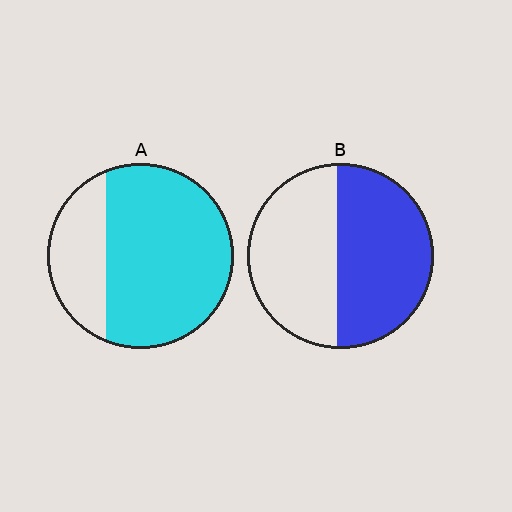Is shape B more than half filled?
Roughly half.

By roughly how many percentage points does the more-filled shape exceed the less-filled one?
By roughly 20 percentage points (A over B).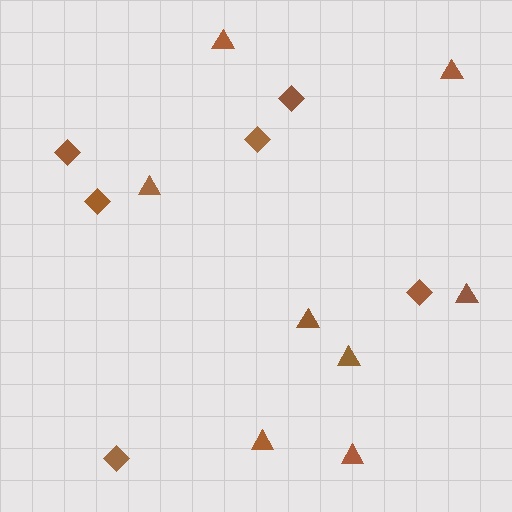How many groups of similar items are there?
There are 2 groups: one group of diamonds (6) and one group of triangles (8).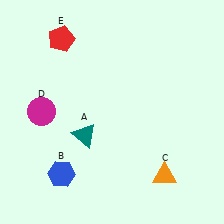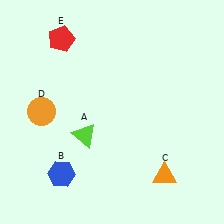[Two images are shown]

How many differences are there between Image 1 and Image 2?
There are 2 differences between the two images.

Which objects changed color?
A changed from teal to lime. D changed from magenta to orange.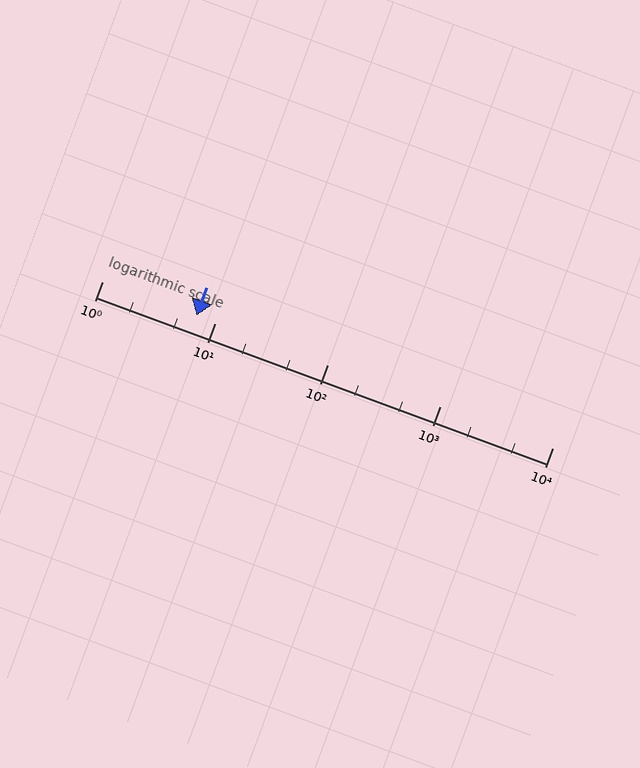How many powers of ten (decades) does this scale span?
The scale spans 4 decades, from 1 to 10000.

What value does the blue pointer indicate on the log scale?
The pointer indicates approximately 6.9.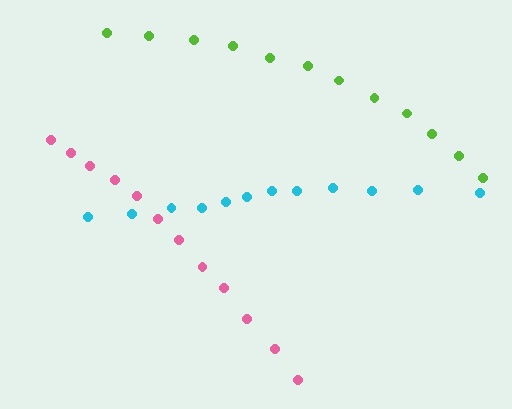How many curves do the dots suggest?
There are 3 distinct paths.